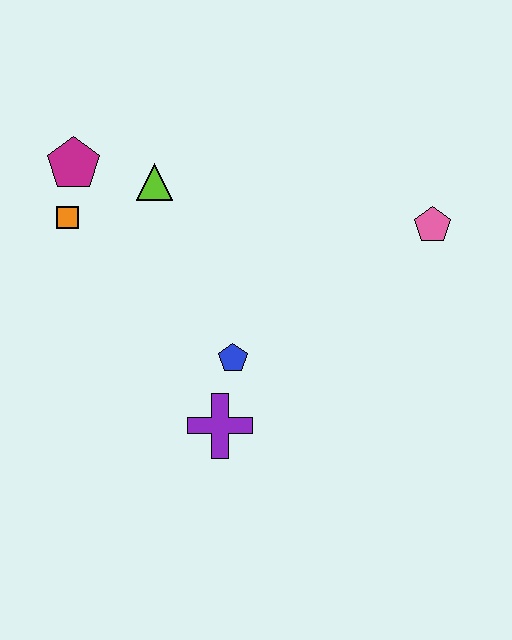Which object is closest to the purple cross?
The blue pentagon is closest to the purple cross.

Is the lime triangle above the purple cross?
Yes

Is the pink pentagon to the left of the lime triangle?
No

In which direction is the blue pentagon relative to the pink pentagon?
The blue pentagon is to the left of the pink pentagon.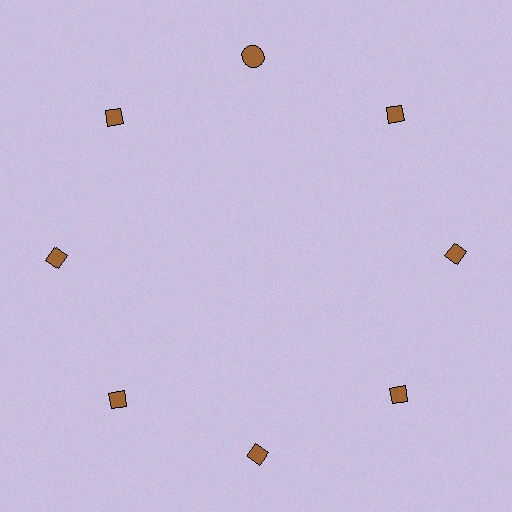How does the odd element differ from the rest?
It has a different shape: circle instead of diamond.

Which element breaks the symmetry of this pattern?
The brown circle at roughly the 12 o'clock position breaks the symmetry. All other shapes are brown diamonds.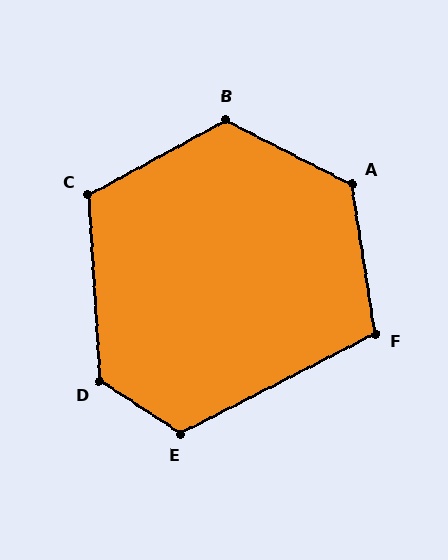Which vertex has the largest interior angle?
D, at approximately 127 degrees.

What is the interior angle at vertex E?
Approximately 119 degrees (obtuse).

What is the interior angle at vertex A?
Approximately 126 degrees (obtuse).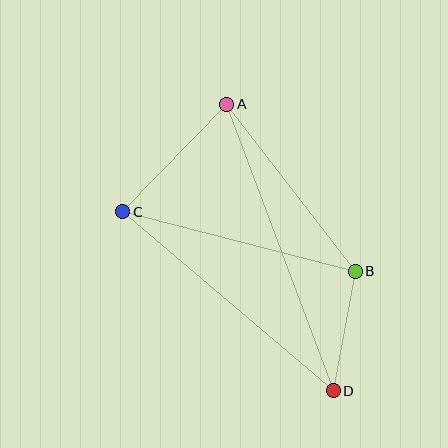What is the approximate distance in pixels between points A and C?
The distance between A and C is approximately 150 pixels.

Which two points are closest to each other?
Points B and D are closest to each other.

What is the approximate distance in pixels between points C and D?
The distance between C and D is approximately 276 pixels.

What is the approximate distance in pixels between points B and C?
The distance between B and C is approximately 240 pixels.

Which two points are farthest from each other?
Points A and D are farthest from each other.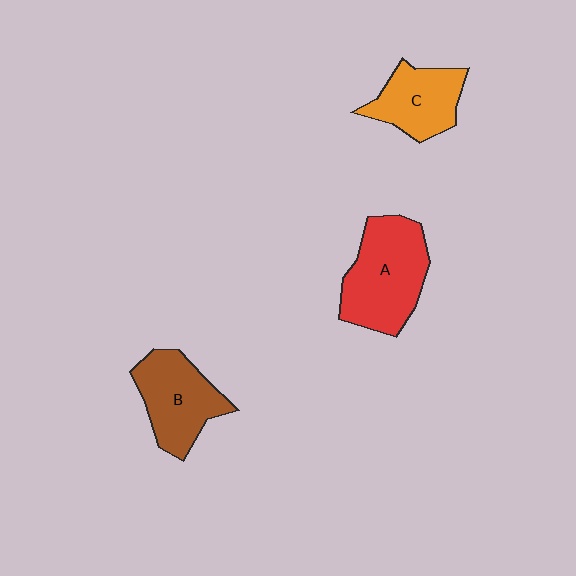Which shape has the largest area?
Shape A (red).